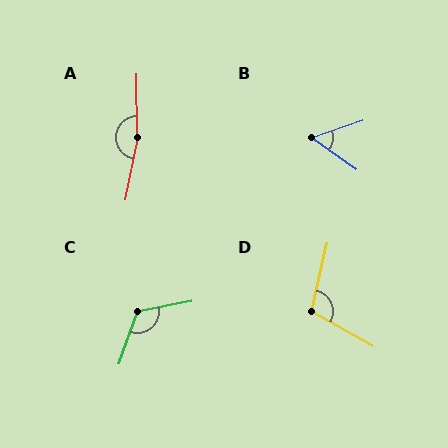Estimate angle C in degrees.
Approximately 119 degrees.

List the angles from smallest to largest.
B (54°), D (107°), C (119°), A (168°).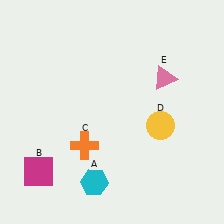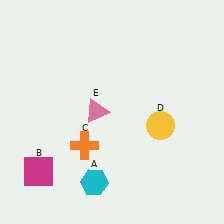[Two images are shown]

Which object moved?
The pink triangle (E) moved left.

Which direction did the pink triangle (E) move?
The pink triangle (E) moved left.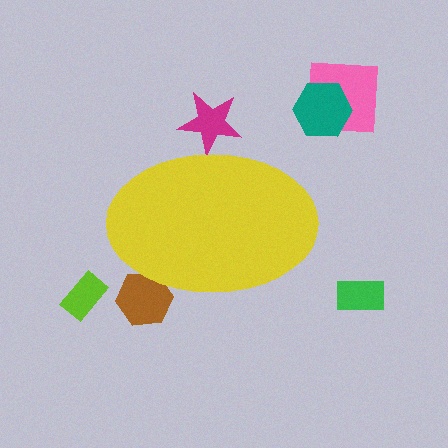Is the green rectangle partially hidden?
No, the green rectangle is fully visible.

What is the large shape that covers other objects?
A yellow ellipse.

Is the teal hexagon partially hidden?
No, the teal hexagon is fully visible.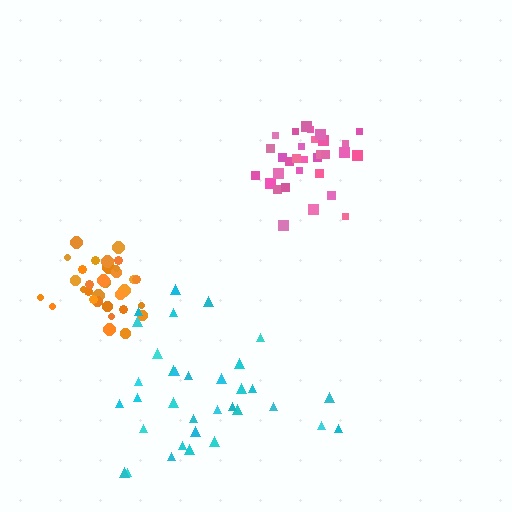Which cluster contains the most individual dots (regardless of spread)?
Cyan (34).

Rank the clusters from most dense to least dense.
orange, pink, cyan.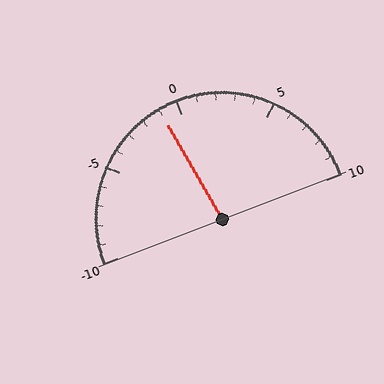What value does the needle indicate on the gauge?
The needle indicates approximately -1.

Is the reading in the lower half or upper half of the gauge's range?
The reading is in the lower half of the range (-10 to 10).